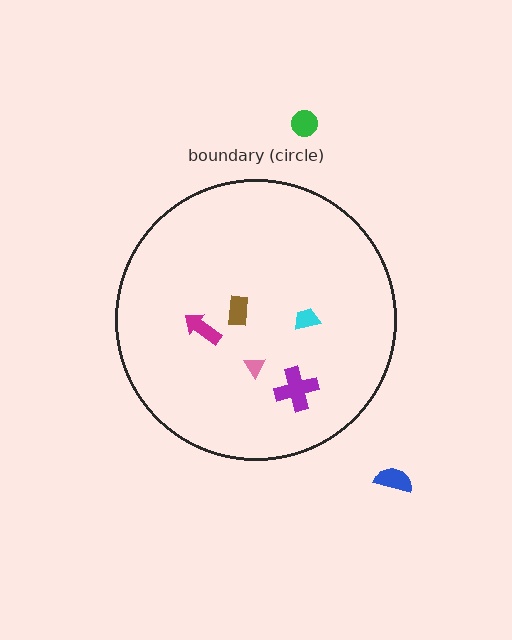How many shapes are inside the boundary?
5 inside, 2 outside.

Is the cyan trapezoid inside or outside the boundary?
Inside.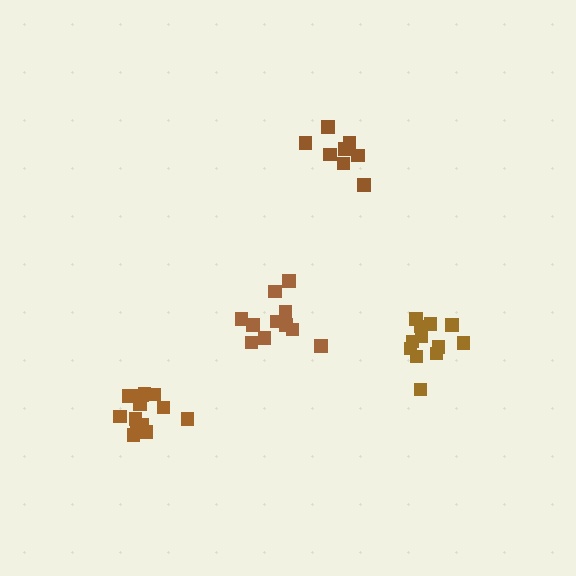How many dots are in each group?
Group 1: 11 dots, Group 2: 8 dots, Group 3: 13 dots, Group 4: 12 dots (44 total).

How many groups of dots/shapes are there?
There are 4 groups.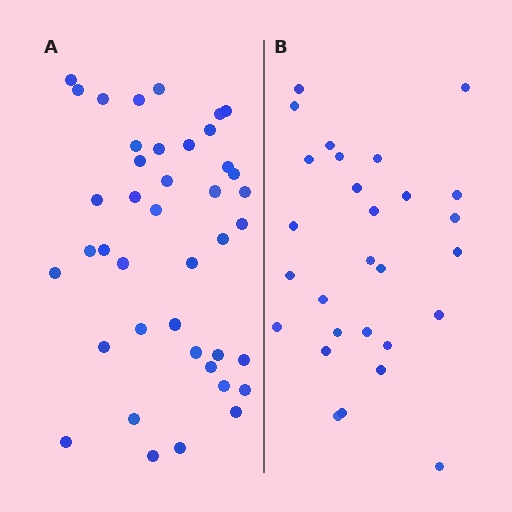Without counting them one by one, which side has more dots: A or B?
Region A (the left region) has more dots.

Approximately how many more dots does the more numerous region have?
Region A has approximately 15 more dots than region B.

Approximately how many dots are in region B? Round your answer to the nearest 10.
About 30 dots. (The exact count is 28, which rounds to 30.)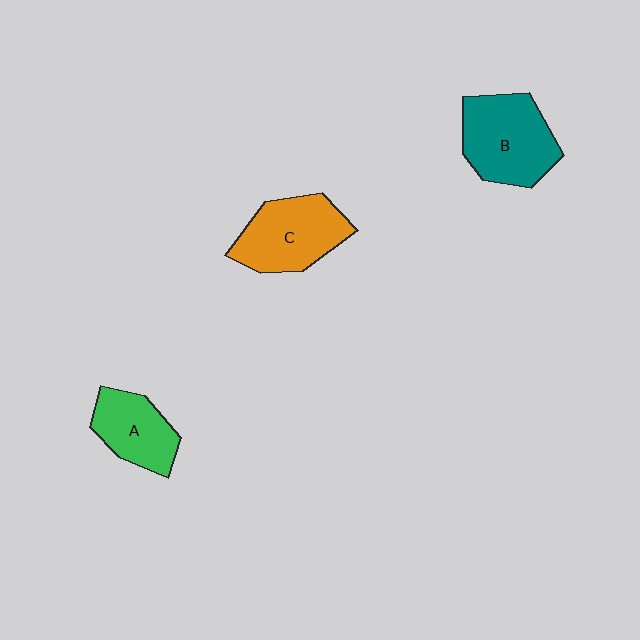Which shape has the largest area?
Shape B (teal).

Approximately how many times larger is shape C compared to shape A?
Approximately 1.3 times.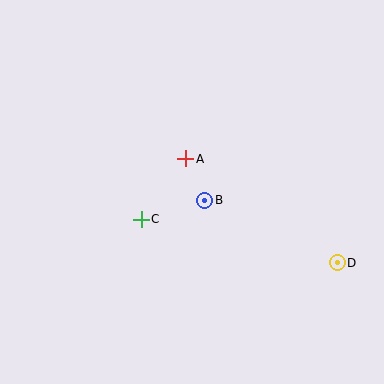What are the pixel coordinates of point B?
Point B is at (205, 200).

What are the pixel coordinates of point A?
Point A is at (186, 159).